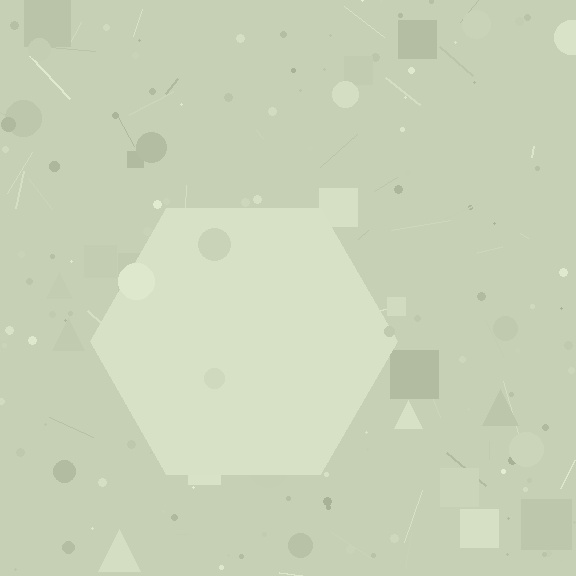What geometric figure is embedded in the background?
A hexagon is embedded in the background.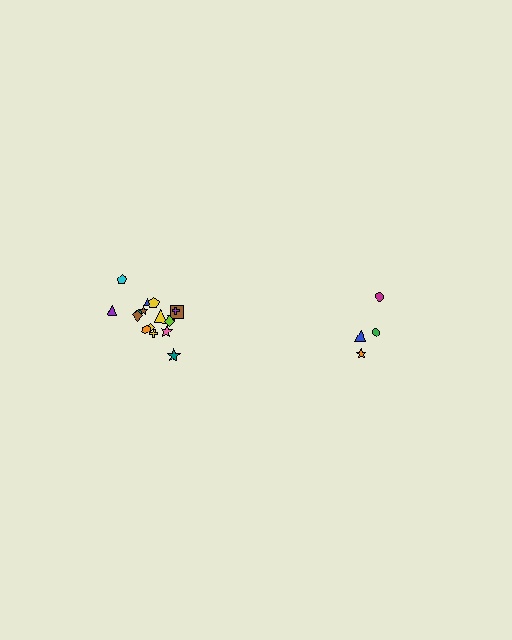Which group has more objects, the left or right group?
The left group.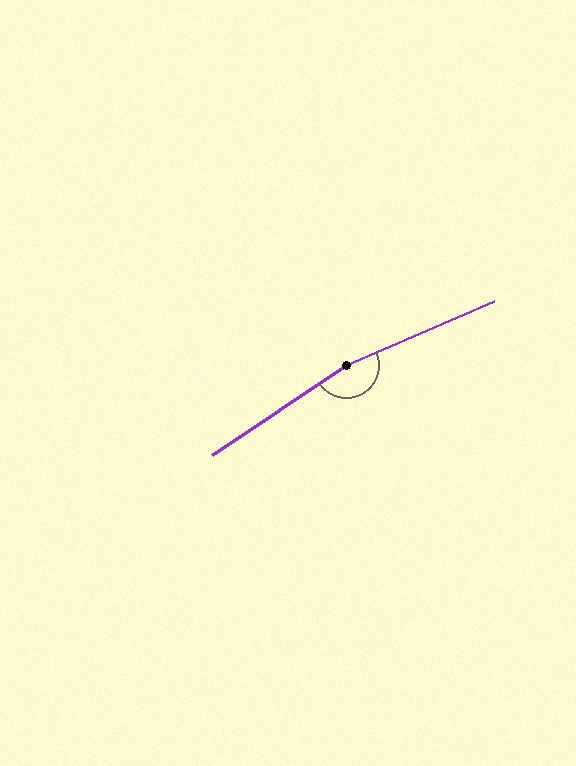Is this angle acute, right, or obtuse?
It is obtuse.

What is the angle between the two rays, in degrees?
Approximately 169 degrees.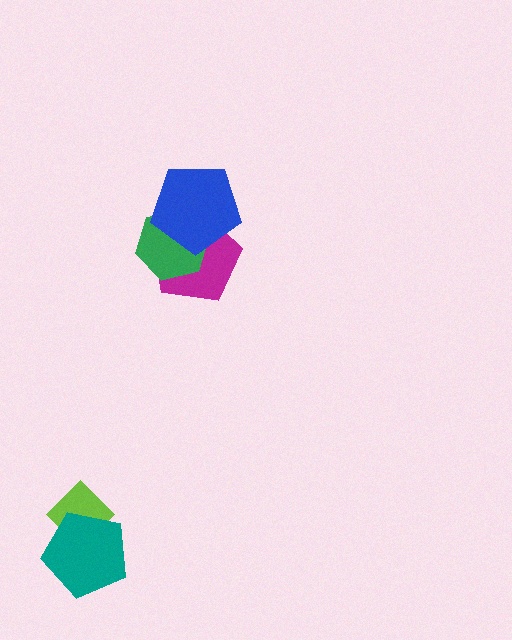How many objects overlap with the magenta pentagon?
2 objects overlap with the magenta pentagon.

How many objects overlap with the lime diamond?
1 object overlaps with the lime diamond.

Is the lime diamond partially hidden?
Yes, it is partially covered by another shape.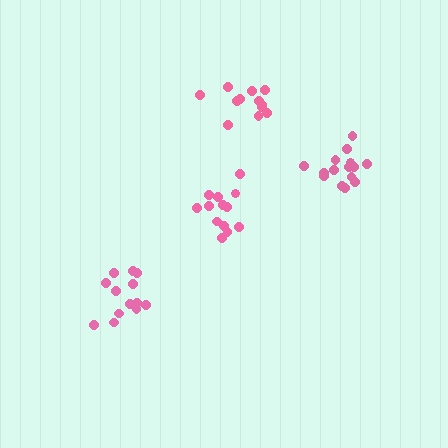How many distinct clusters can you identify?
There are 4 distinct clusters.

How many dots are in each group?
Group 1: 13 dots, Group 2: 15 dots, Group 3: 12 dots, Group 4: 13 dots (53 total).